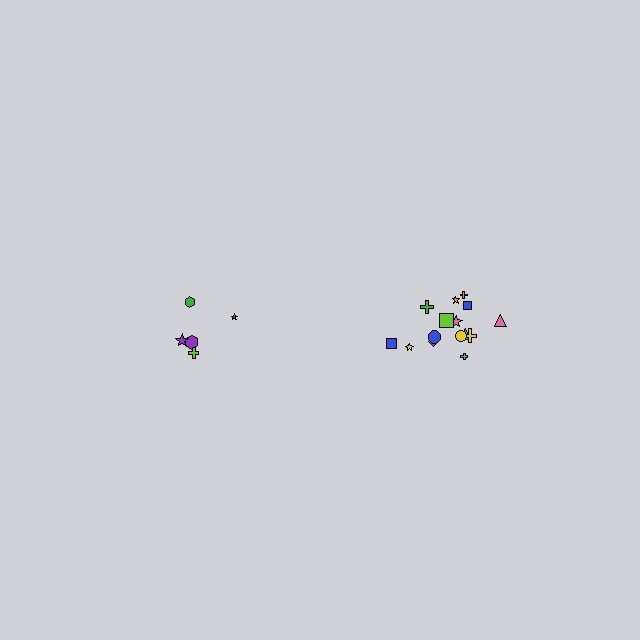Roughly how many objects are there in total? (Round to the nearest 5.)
Roughly 20 objects in total.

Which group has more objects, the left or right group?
The right group.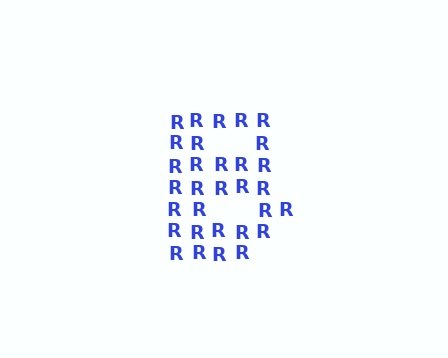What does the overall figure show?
The overall figure shows the letter B.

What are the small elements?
The small elements are letter R's.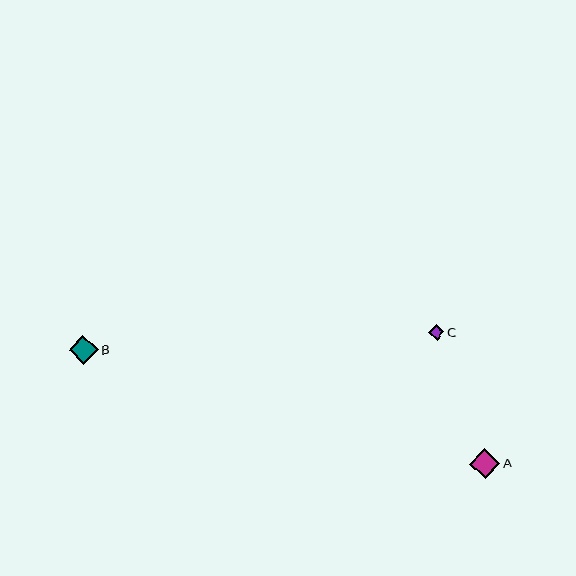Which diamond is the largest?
Diamond A is the largest with a size of approximately 30 pixels.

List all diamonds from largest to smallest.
From largest to smallest: A, B, C.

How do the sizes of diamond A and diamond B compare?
Diamond A and diamond B are approximately the same size.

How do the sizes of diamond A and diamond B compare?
Diamond A and diamond B are approximately the same size.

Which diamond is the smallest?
Diamond C is the smallest with a size of approximately 15 pixels.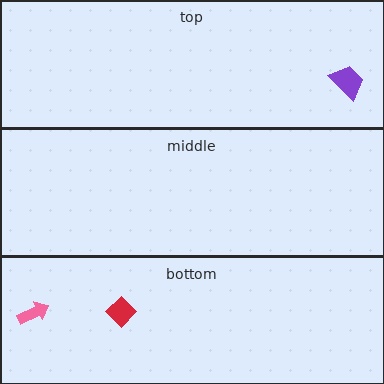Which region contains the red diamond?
The bottom region.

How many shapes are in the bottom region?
2.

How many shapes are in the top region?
1.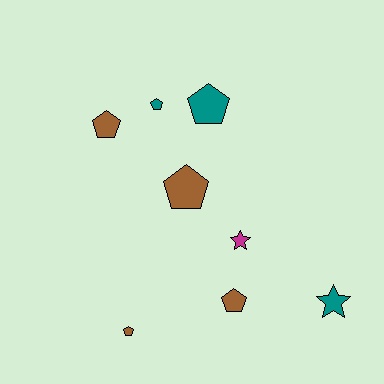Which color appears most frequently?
Brown, with 4 objects.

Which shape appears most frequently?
Pentagon, with 6 objects.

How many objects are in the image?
There are 8 objects.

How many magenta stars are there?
There is 1 magenta star.